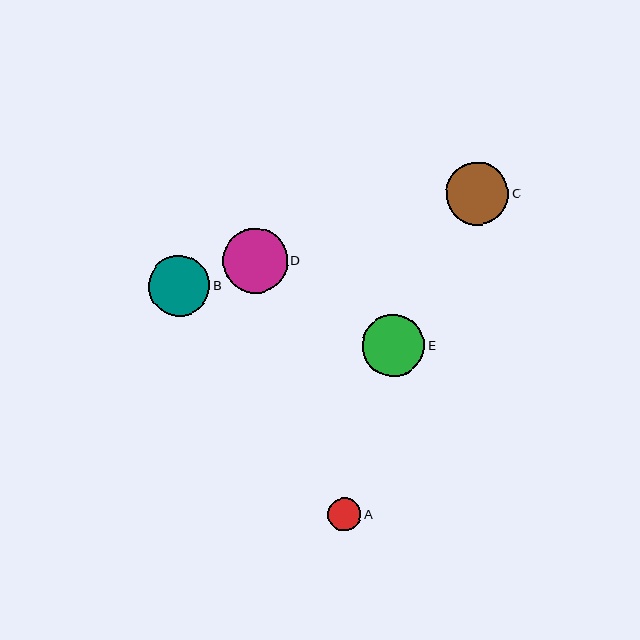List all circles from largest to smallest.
From largest to smallest: D, C, E, B, A.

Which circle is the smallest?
Circle A is the smallest with a size of approximately 34 pixels.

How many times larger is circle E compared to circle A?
Circle E is approximately 1.9 times the size of circle A.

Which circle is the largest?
Circle D is the largest with a size of approximately 65 pixels.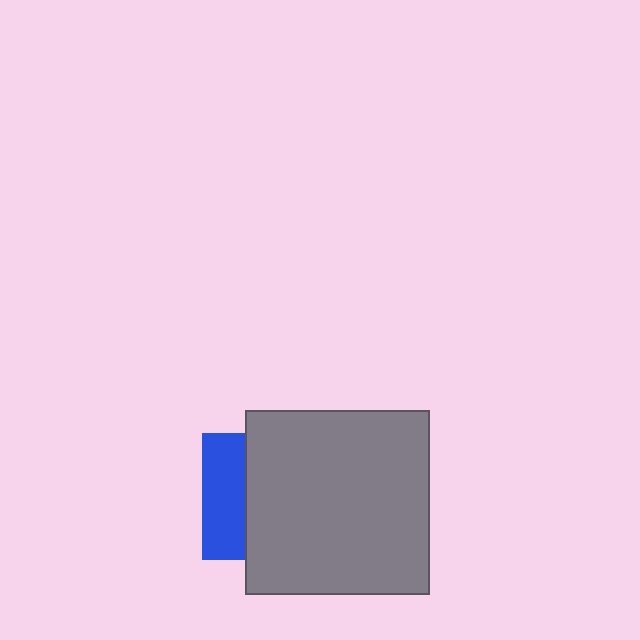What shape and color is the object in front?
The object in front is a gray square.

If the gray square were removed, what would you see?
You would see the complete blue square.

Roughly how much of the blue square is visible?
A small part of it is visible (roughly 35%).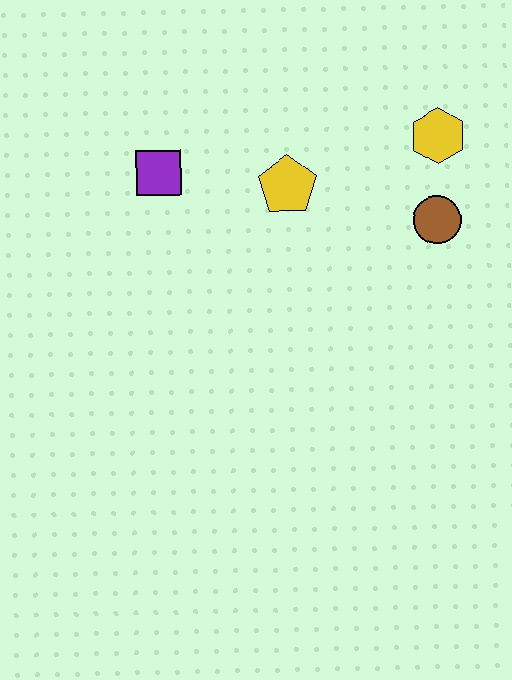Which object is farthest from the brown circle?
The purple square is farthest from the brown circle.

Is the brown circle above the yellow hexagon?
No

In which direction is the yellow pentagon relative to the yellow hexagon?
The yellow pentagon is to the left of the yellow hexagon.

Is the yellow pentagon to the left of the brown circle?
Yes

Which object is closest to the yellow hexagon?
The brown circle is closest to the yellow hexagon.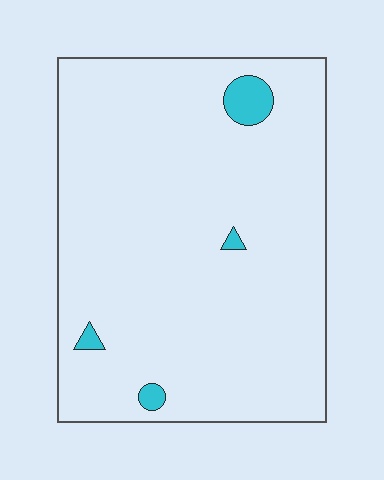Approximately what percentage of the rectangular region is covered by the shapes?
Approximately 5%.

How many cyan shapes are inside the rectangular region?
4.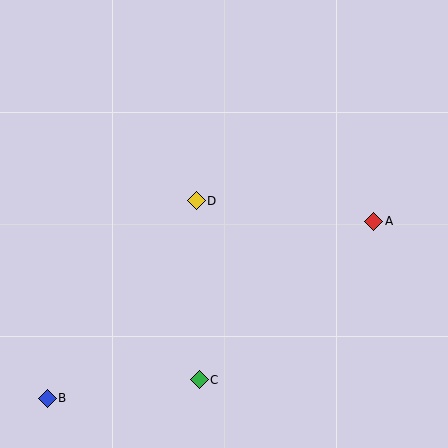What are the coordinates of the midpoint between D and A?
The midpoint between D and A is at (285, 211).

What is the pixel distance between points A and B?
The distance between A and B is 371 pixels.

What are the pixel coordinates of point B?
Point B is at (47, 398).